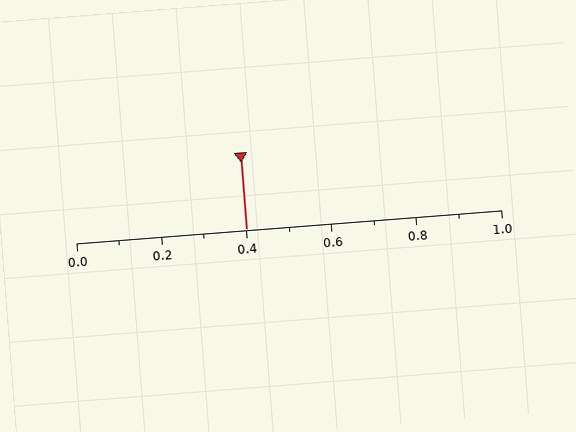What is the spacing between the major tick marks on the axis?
The major ticks are spaced 0.2 apart.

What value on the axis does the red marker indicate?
The marker indicates approximately 0.4.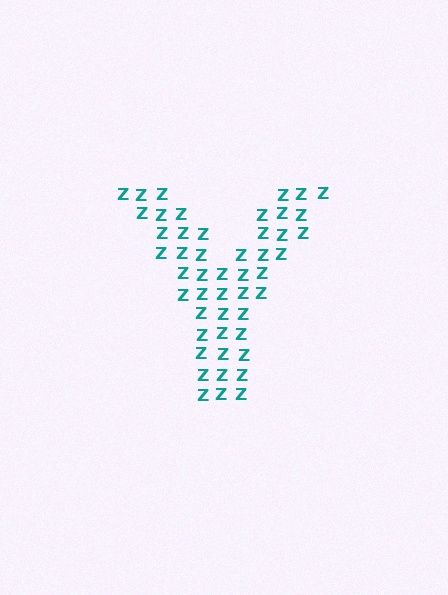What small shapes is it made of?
It is made of small letter Z's.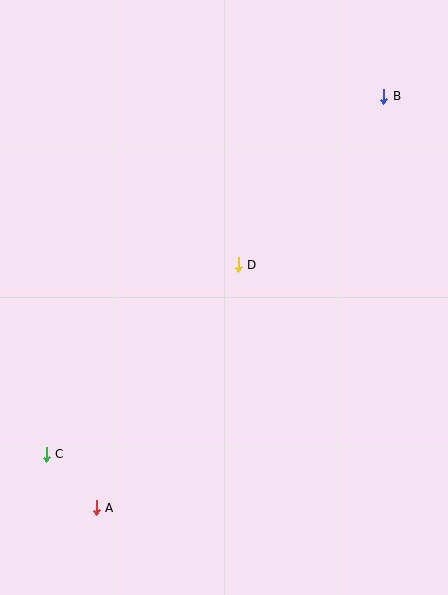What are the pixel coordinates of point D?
Point D is at (238, 265).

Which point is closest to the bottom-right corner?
Point A is closest to the bottom-right corner.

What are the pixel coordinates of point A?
Point A is at (96, 508).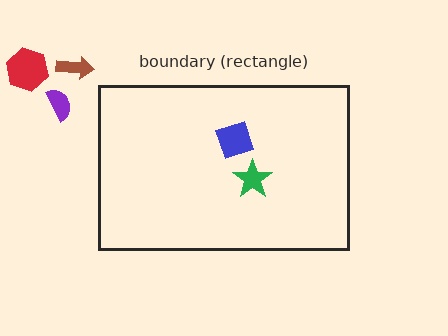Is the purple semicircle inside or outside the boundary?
Outside.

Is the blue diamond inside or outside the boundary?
Inside.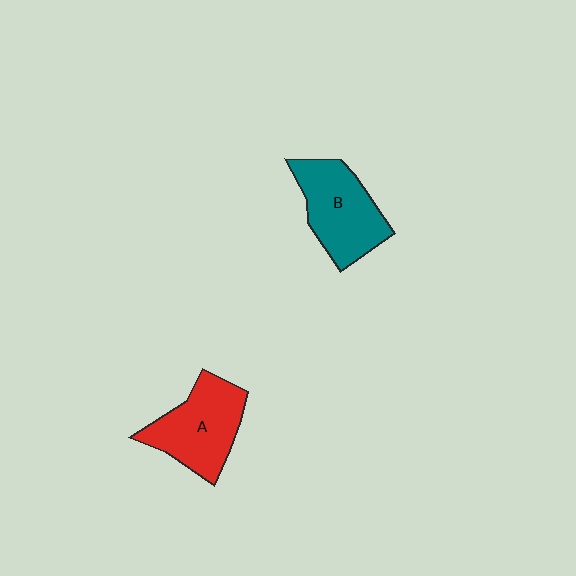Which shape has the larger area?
Shape B (teal).